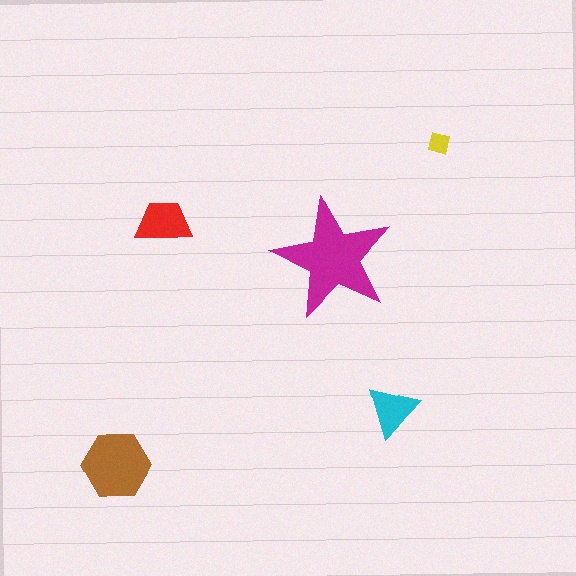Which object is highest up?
The yellow square is topmost.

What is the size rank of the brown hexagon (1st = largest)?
2nd.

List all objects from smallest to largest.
The yellow square, the cyan triangle, the red trapezoid, the brown hexagon, the magenta star.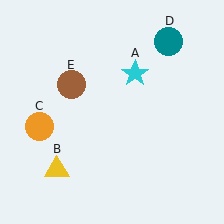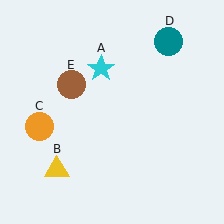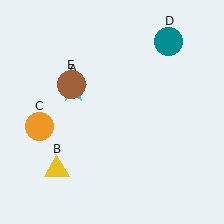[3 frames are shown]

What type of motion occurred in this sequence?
The cyan star (object A) rotated counterclockwise around the center of the scene.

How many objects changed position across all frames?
1 object changed position: cyan star (object A).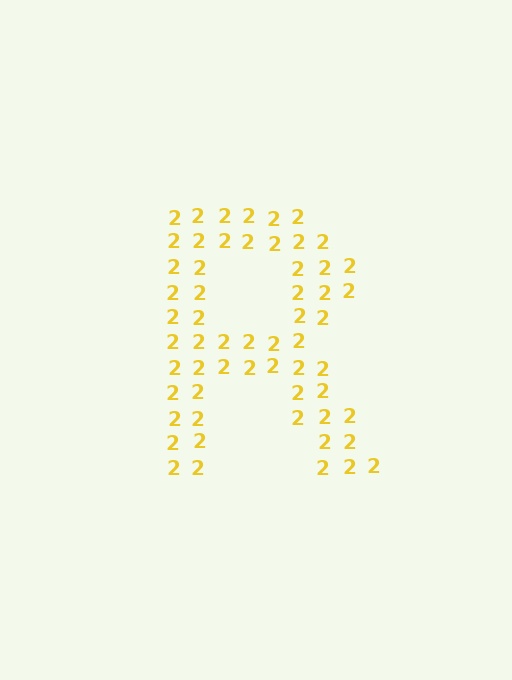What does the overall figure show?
The overall figure shows the letter R.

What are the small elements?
The small elements are digit 2's.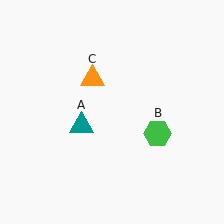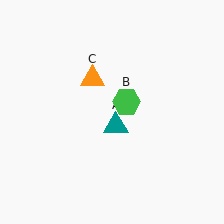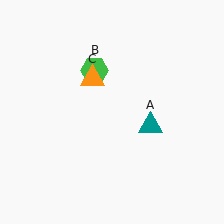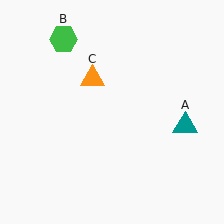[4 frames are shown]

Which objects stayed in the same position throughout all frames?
Orange triangle (object C) remained stationary.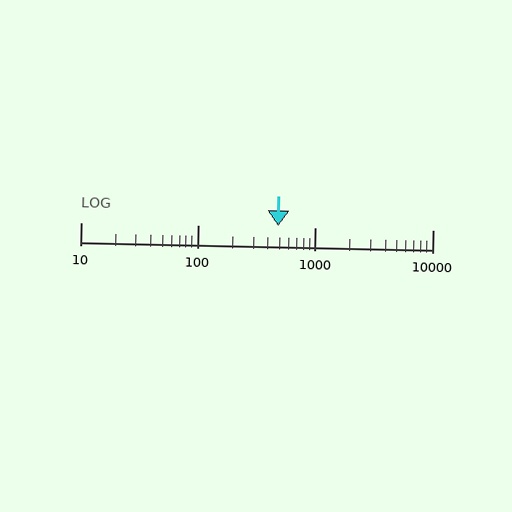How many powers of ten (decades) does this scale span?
The scale spans 3 decades, from 10 to 10000.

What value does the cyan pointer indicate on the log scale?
The pointer indicates approximately 480.